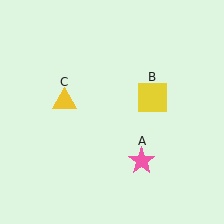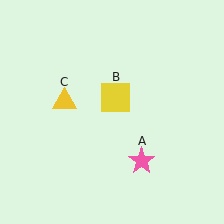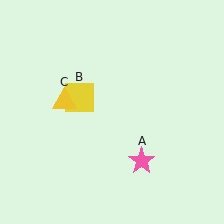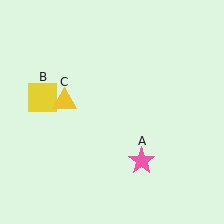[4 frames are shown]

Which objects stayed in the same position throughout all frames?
Pink star (object A) and yellow triangle (object C) remained stationary.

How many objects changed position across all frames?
1 object changed position: yellow square (object B).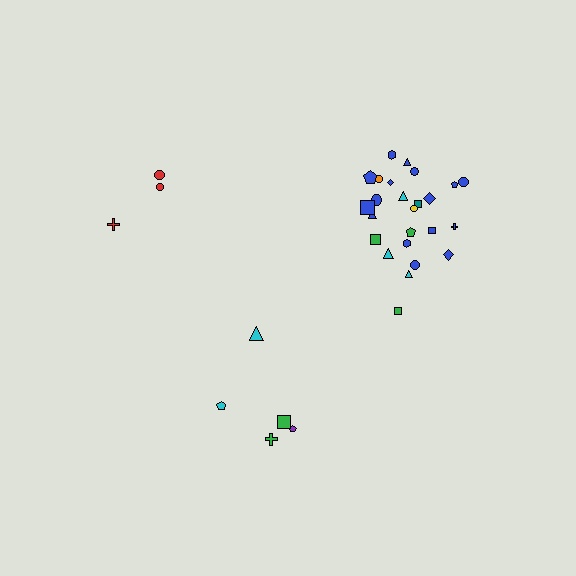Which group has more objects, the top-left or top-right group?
The top-right group.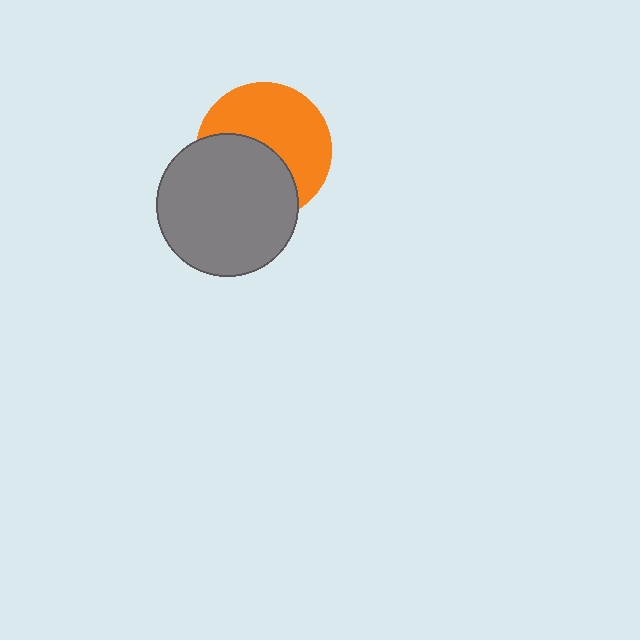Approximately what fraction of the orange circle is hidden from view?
Roughly 45% of the orange circle is hidden behind the gray circle.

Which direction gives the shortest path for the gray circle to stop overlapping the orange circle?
Moving down gives the shortest separation.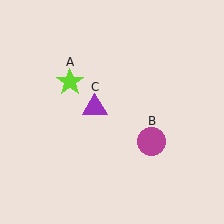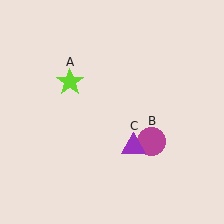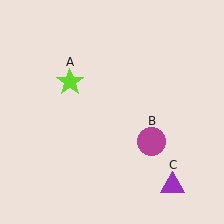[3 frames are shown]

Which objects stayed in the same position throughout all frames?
Lime star (object A) and magenta circle (object B) remained stationary.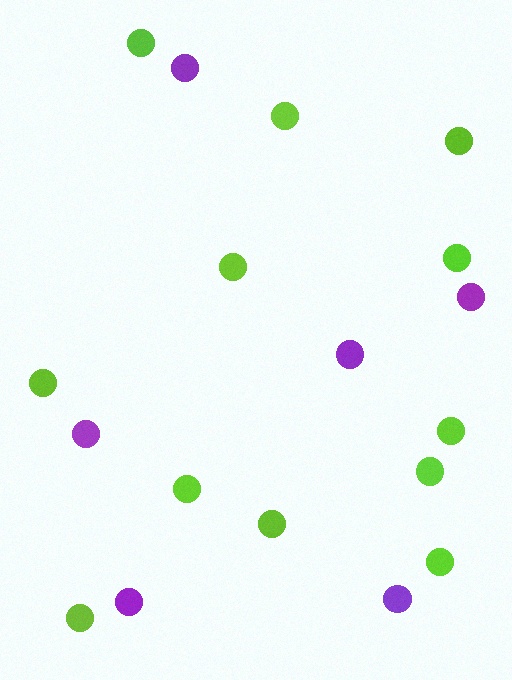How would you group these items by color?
There are 2 groups: one group of purple circles (6) and one group of lime circles (12).